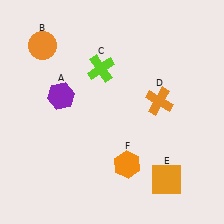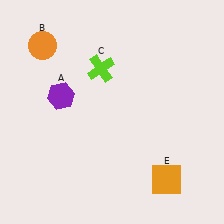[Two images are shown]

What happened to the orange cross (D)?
The orange cross (D) was removed in Image 2. It was in the top-right area of Image 1.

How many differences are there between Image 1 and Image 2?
There are 2 differences between the two images.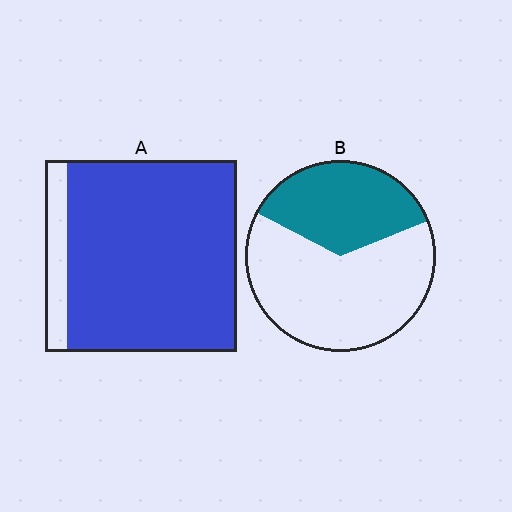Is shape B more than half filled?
No.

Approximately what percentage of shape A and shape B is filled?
A is approximately 90% and B is approximately 35%.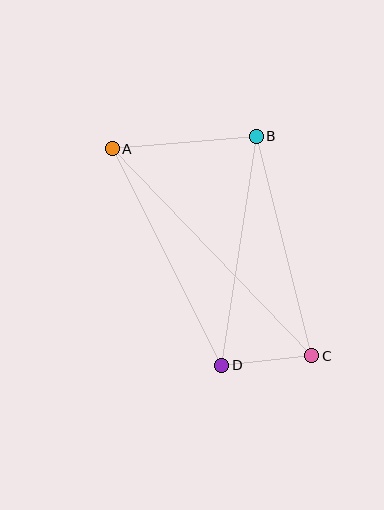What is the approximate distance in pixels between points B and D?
The distance between B and D is approximately 231 pixels.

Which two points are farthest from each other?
Points A and C are farthest from each other.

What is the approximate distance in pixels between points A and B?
The distance between A and B is approximately 145 pixels.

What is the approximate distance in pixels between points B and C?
The distance between B and C is approximately 226 pixels.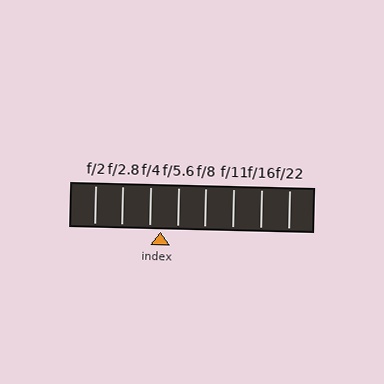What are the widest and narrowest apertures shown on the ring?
The widest aperture shown is f/2 and the narrowest is f/22.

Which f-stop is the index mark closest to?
The index mark is closest to f/4.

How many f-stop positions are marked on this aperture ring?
There are 8 f-stop positions marked.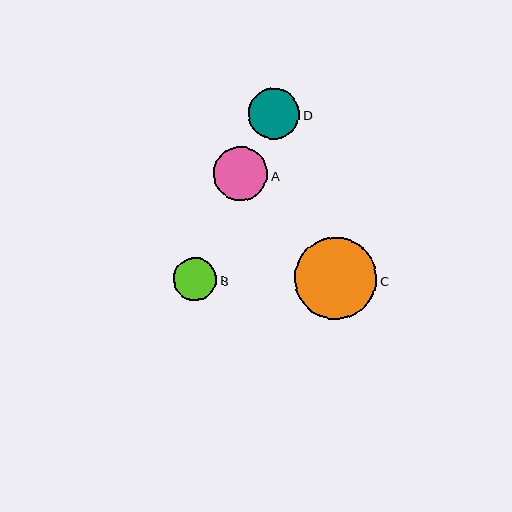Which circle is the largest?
Circle C is the largest with a size of approximately 82 pixels.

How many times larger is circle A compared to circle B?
Circle A is approximately 1.3 times the size of circle B.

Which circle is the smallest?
Circle B is the smallest with a size of approximately 43 pixels.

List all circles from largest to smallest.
From largest to smallest: C, A, D, B.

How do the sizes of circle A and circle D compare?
Circle A and circle D are approximately the same size.